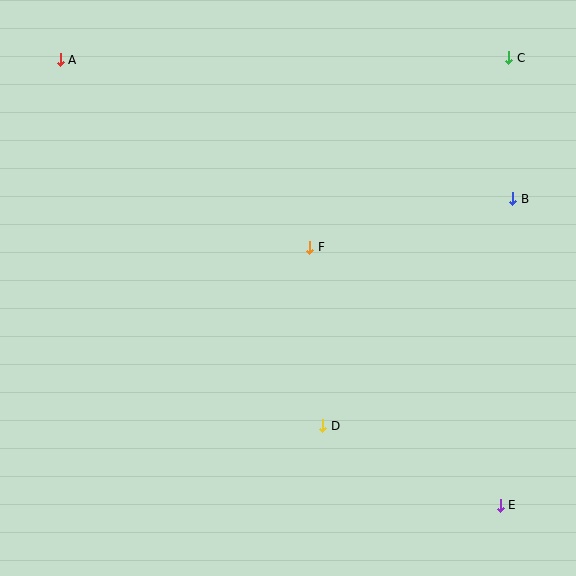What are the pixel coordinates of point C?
Point C is at (509, 58).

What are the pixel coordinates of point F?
Point F is at (310, 247).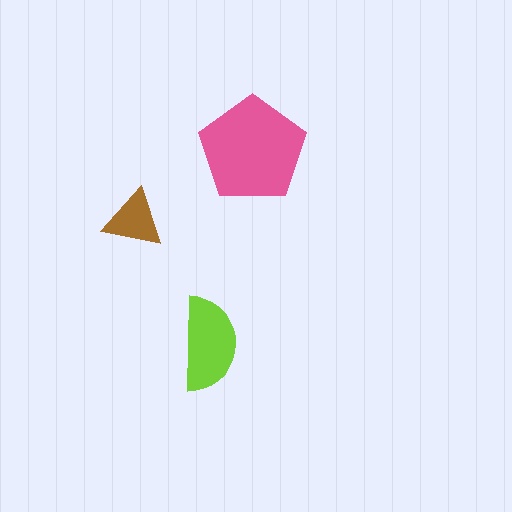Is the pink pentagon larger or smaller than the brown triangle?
Larger.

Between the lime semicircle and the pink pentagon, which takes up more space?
The pink pentagon.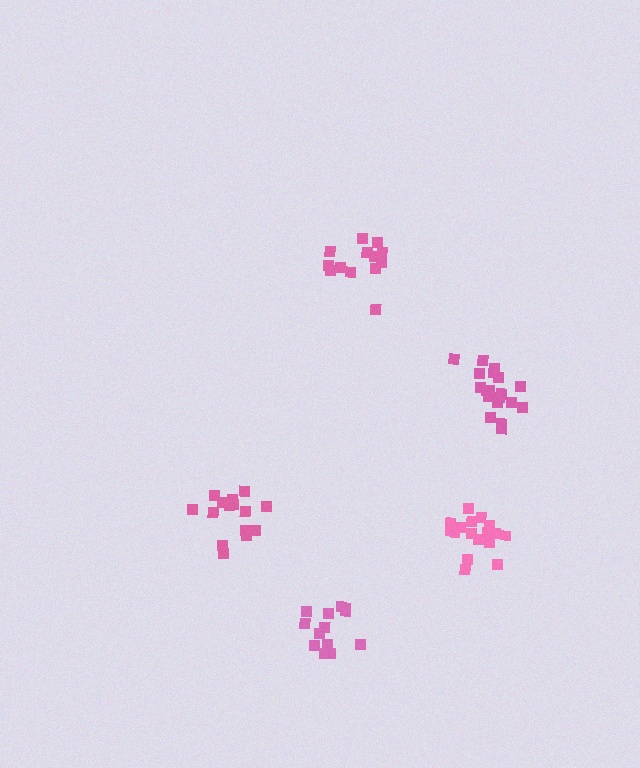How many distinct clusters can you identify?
There are 5 distinct clusters.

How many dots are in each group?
Group 1: 13 dots, Group 2: 17 dots, Group 3: 15 dots, Group 4: 13 dots, Group 5: 19 dots (77 total).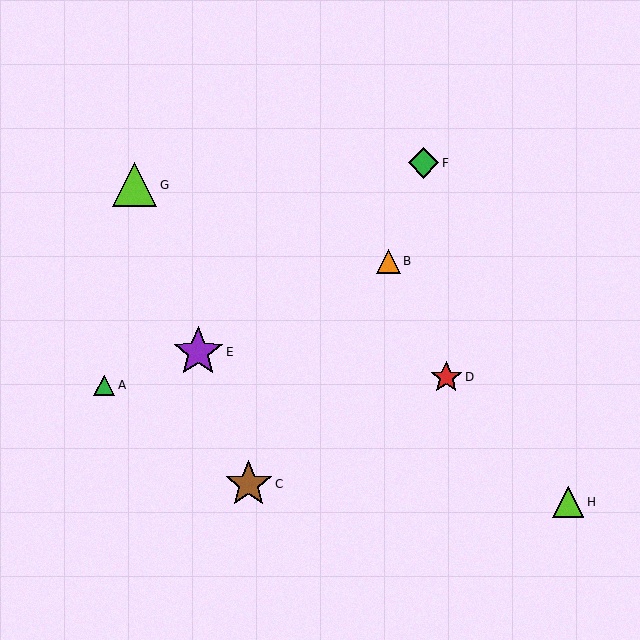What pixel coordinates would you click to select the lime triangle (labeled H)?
Click at (568, 502) to select the lime triangle H.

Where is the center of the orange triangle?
The center of the orange triangle is at (389, 261).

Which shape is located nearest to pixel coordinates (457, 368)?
The red star (labeled D) at (446, 377) is nearest to that location.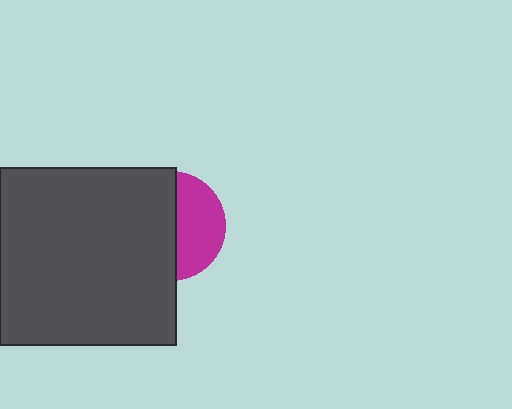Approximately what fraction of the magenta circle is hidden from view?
Roughly 58% of the magenta circle is hidden behind the dark gray square.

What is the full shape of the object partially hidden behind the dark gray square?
The partially hidden object is a magenta circle.